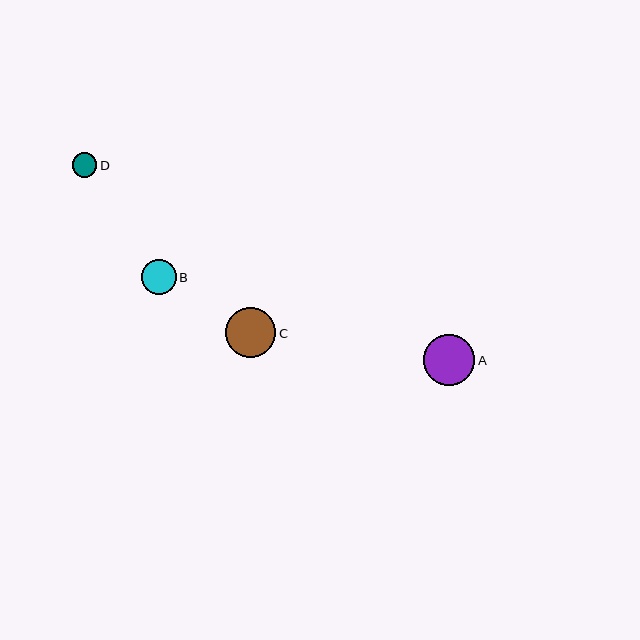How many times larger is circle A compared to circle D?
Circle A is approximately 2.1 times the size of circle D.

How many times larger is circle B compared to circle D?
Circle B is approximately 1.4 times the size of circle D.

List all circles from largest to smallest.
From largest to smallest: A, C, B, D.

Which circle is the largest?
Circle A is the largest with a size of approximately 51 pixels.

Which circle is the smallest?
Circle D is the smallest with a size of approximately 25 pixels.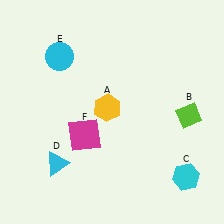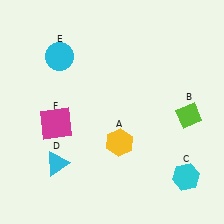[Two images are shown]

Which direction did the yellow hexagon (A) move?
The yellow hexagon (A) moved down.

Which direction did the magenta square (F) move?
The magenta square (F) moved left.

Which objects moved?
The objects that moved are: the yellow hexagon (A), the magenta square (F).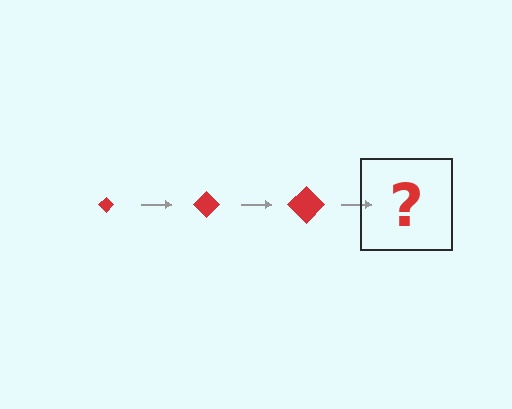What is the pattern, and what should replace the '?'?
The pattern is that the diamond gets progressively larger each step. The '?' should be a red diamond, larger than the previous one.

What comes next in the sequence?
The next element should be a red diamond, larger than the previous one.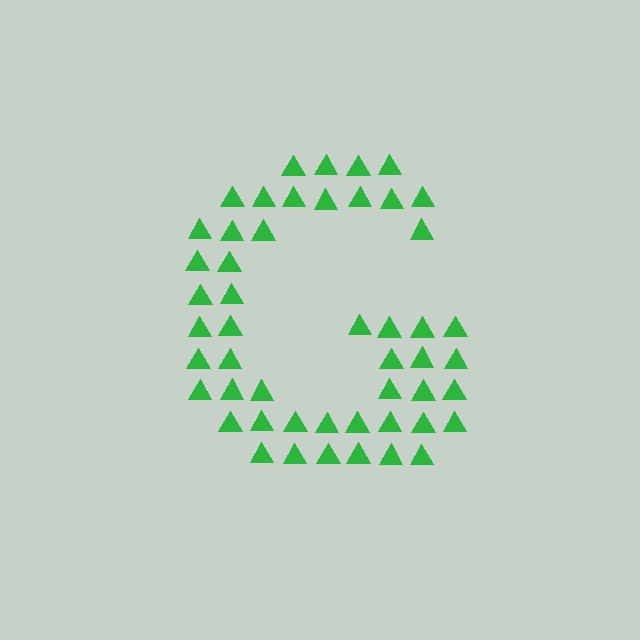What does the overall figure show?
The overall figure shows the letter G.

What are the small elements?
The small elements are triangles.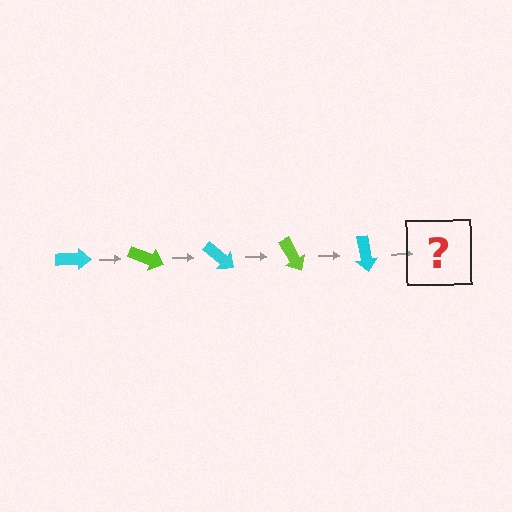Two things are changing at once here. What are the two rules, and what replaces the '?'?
The two rules are that it rotates 20 degrees each step and the color cycles through cyan and lime. The '?' should be a lime arrow, rotated 100 degrees from the start.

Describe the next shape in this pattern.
It should be a lime arrow, rotated 100 degrees from the start.